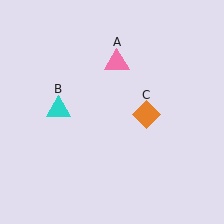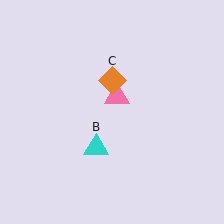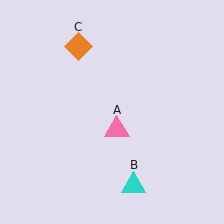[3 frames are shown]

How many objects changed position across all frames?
3 objects changed position: pink triangle (object A), cyan triangle (object B), orange diamond (object C).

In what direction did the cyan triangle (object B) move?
The cyan triangle (object B) moved down and to the right.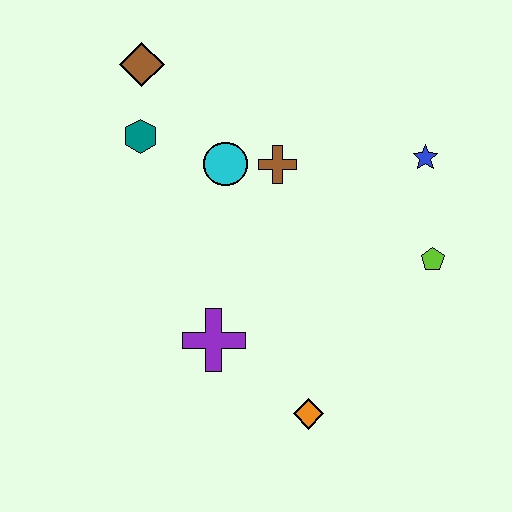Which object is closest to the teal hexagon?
The brown diamond is closest to the teal hexagon.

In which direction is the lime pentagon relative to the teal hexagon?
The lime pentagon is to the right of the teal hexagon.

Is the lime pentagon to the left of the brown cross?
No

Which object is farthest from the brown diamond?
The orange diamond is farthest from the brown diamond.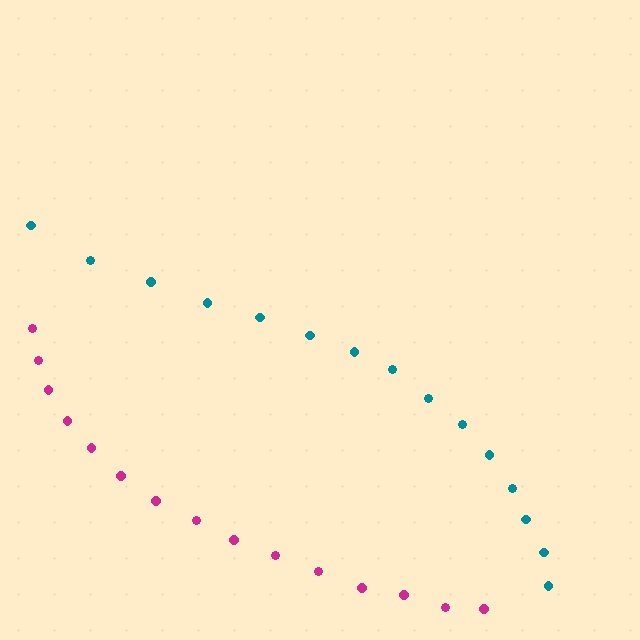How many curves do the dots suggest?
There are 2 distinct paths.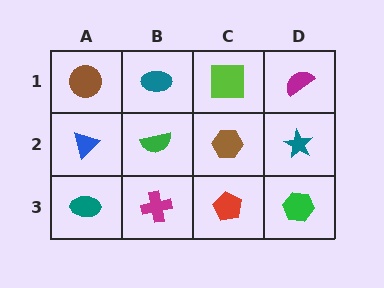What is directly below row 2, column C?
A red pentagon.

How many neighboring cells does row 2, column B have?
4.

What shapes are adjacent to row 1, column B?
A green semicircle (row 2, column B), a brown circle (row 1, column A), a lime square (row 1, column C).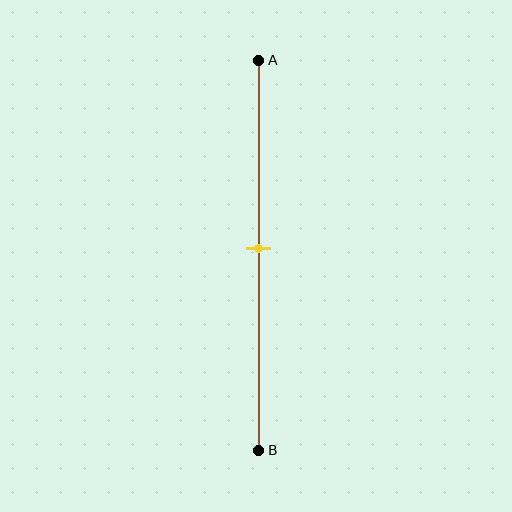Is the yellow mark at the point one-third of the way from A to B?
No, the mark is at about 50% from A, not at the 33% one-third point.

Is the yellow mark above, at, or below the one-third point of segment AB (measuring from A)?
The yellow mark is below the one-third point of segment AB.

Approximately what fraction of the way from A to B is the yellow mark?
The yellow mark is approximately 50% of the way from A to B.